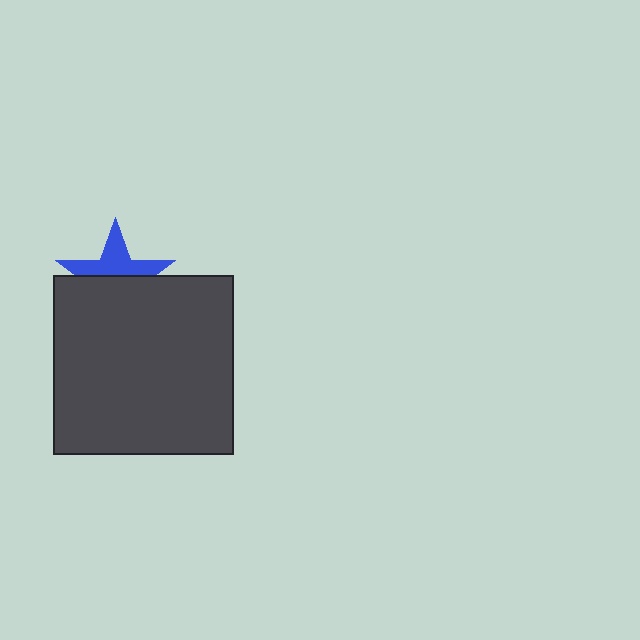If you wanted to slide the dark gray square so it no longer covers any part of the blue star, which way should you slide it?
Slide it down — that is the most direct way to separate the two shapes.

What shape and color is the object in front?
The object in front is a dark gray square.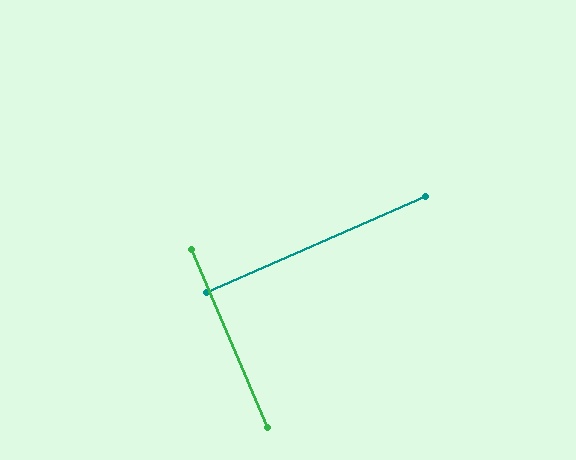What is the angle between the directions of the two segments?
Approximately 89 degrees.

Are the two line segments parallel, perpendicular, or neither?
Perpendicular — they meet at approximately 89°.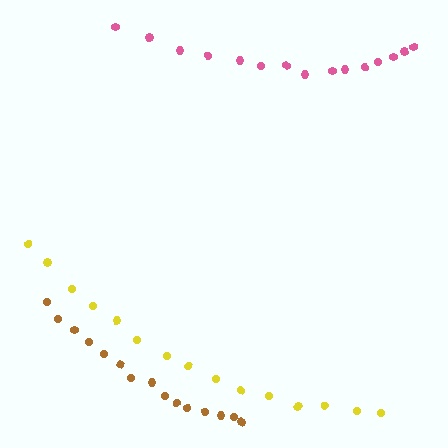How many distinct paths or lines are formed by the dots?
There are 3 distinct paths.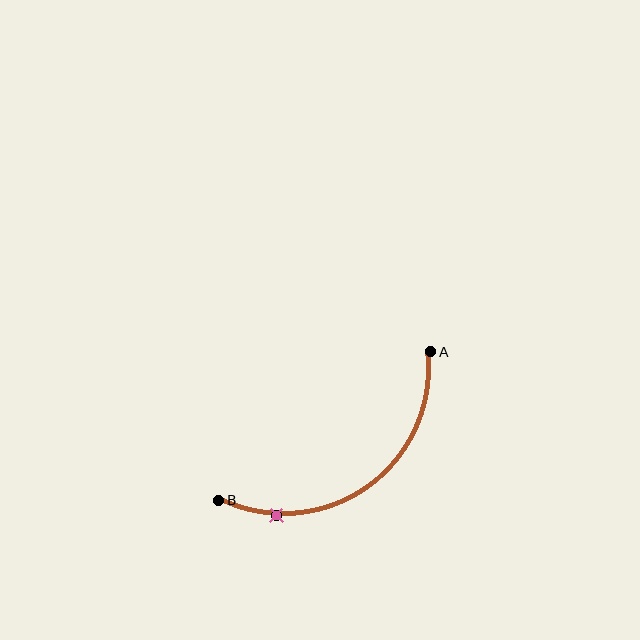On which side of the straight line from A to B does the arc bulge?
The arc bulges below and to the right of the straight line connecting A and B.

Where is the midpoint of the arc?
The arc midpoint is the point on the curve farthest from the straight line joining A and B. It sits below and to the right of that line.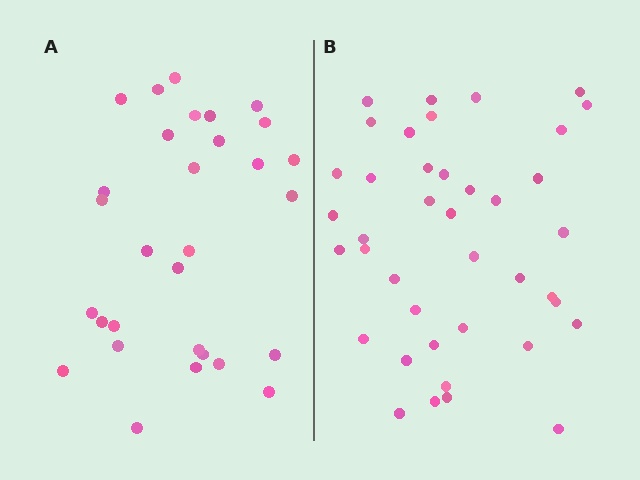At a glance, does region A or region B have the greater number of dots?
Region B (the right region) has more dots.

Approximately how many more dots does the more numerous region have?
Region B has roughly 10 or so more dots than region A.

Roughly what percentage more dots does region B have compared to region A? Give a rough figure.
About 35% more.